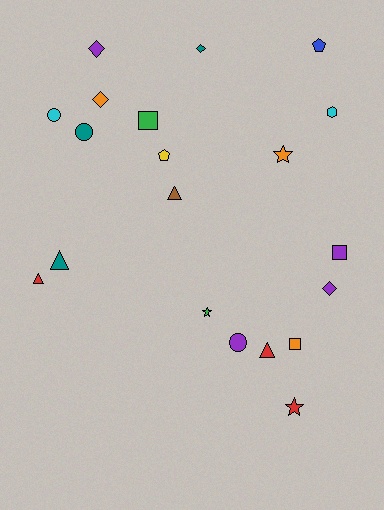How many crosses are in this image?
There are no crosses.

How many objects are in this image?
There are 20 objects.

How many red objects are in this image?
There are 3 red objects.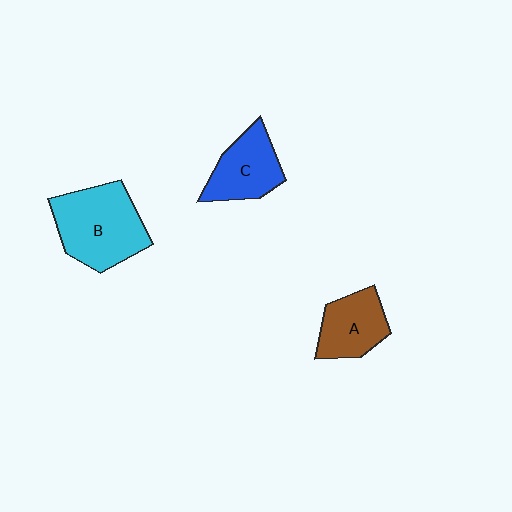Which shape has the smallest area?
Shape A (brown).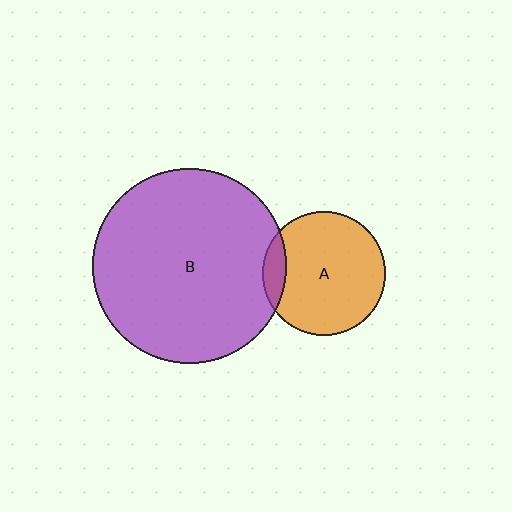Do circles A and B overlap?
Yes.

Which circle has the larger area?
Circle B (purple).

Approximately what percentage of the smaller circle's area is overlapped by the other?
Approximately 10%.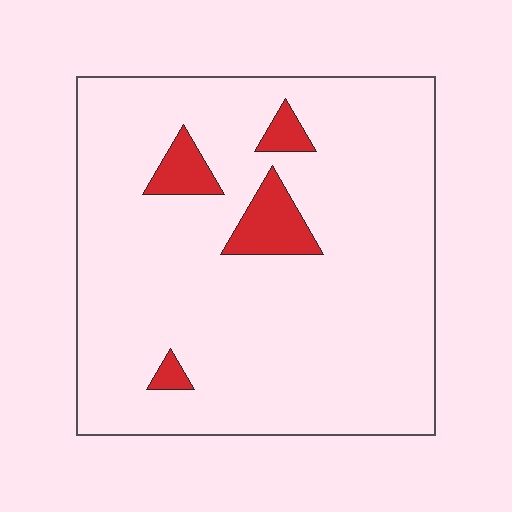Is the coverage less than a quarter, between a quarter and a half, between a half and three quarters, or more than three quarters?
Less than a quarter.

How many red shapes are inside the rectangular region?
4.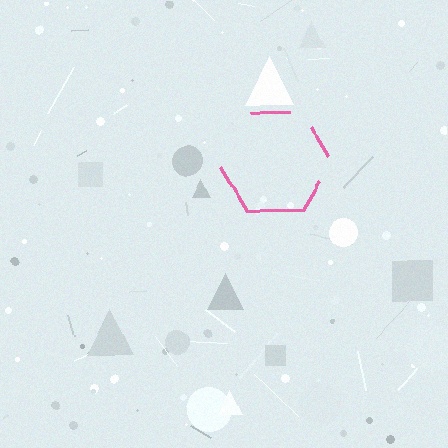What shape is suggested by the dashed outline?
The dashed outline suggests a hexagon.